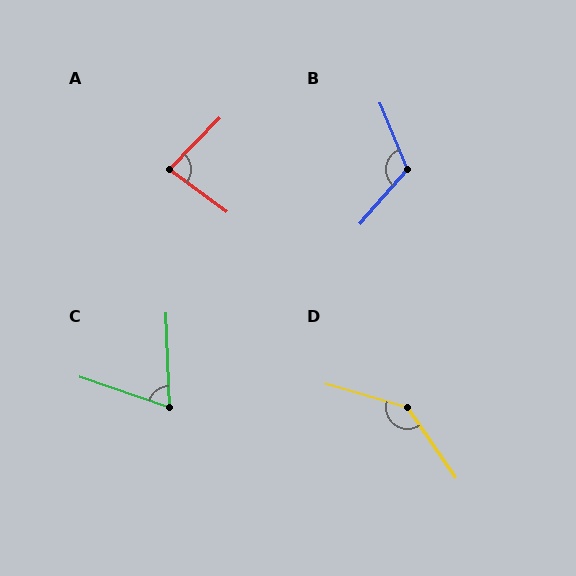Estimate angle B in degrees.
Approximately 116 degrees.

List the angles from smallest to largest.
C (69°), A (82°), B (116°), D (140°).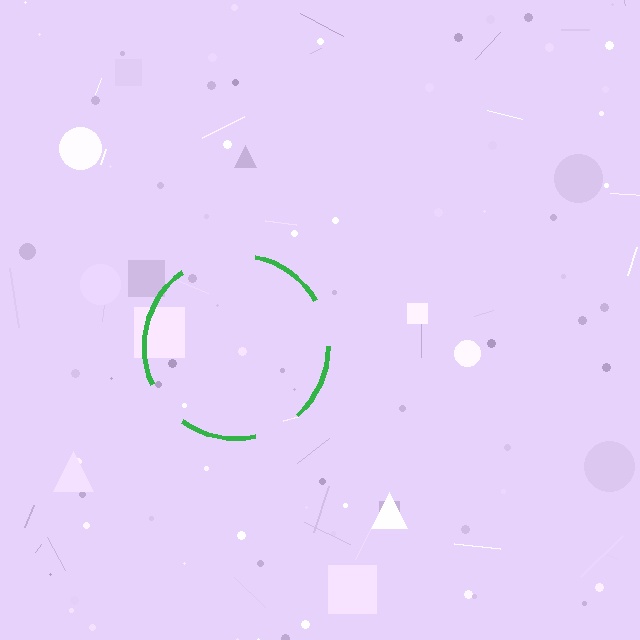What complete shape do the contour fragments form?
The contour fragments form a circle.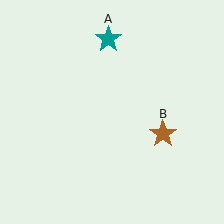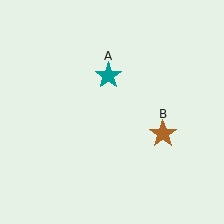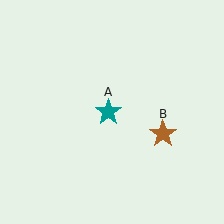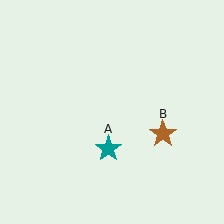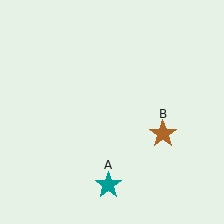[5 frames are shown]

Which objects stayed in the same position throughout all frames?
Brown star (object B) remained stationary.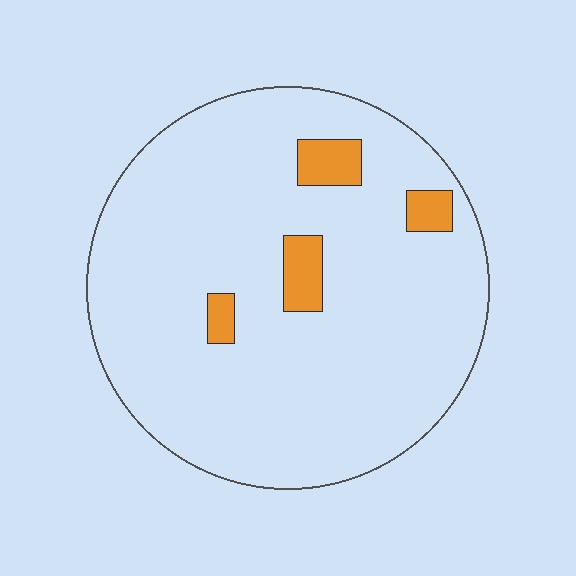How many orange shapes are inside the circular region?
4.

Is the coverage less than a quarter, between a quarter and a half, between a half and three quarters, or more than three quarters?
Less than a quarter.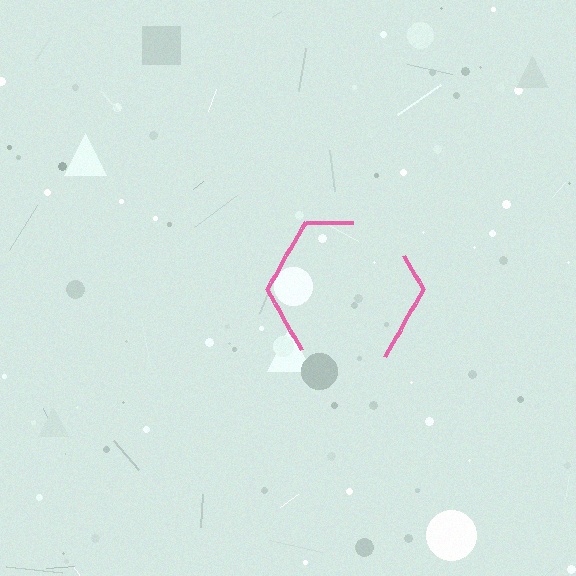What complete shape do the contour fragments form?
The contour fragments form a hexagon.